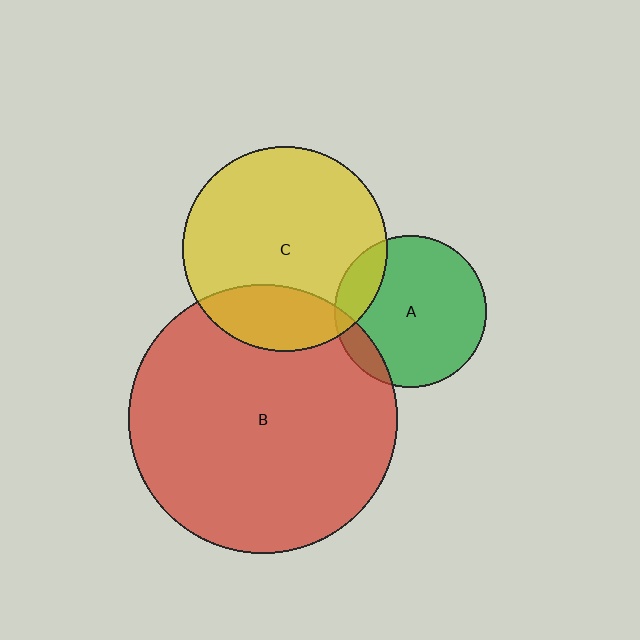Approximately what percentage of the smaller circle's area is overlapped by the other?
Approximately 10%.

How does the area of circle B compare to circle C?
Approximately 1.7 times.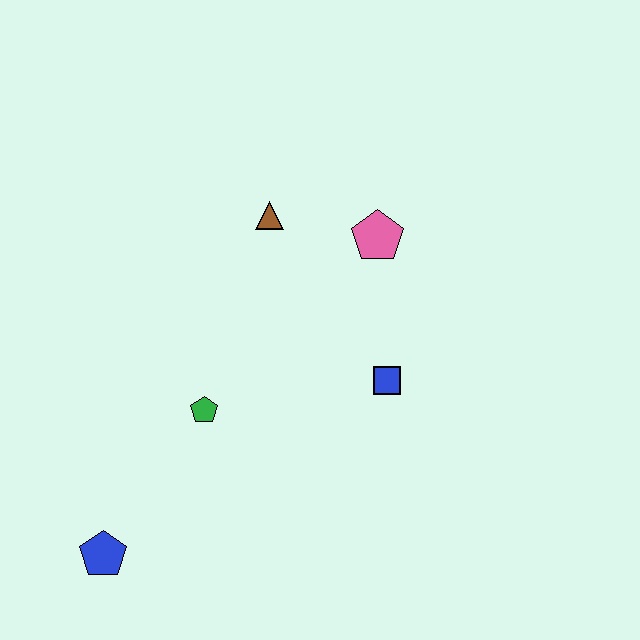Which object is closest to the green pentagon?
The blue pentagon is closest to the green pentagon.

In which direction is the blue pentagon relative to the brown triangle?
The blue pentagon is below the brown triangle.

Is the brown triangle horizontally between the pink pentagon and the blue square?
No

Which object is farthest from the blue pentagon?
The pink pentagon is farthest from the blue pentagon.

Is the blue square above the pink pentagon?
No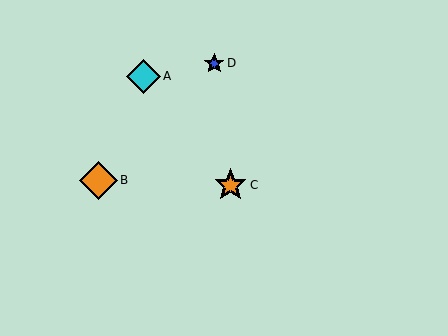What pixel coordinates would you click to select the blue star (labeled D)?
Click at (214, 63) to select the blue star D.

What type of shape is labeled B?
Shape B is an orange diamond.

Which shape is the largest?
The orange diamond (labeled B) is the largest.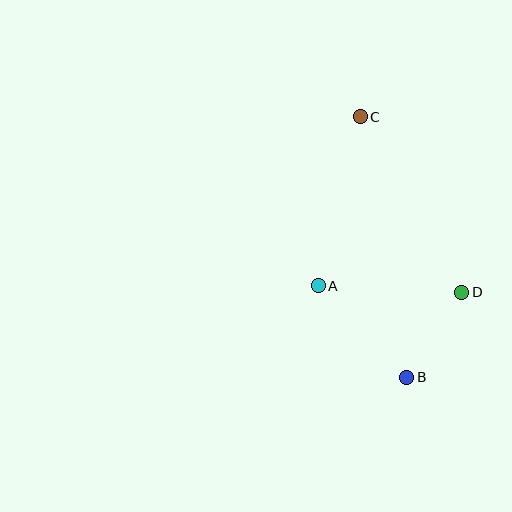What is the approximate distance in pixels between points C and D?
The distance between C and D is approximately 203 pixels.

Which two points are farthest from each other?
Points B and C are farthest from each other.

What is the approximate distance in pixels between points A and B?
The distance between A and B is approximately 128 pixels.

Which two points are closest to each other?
Points B and D are closest to each other.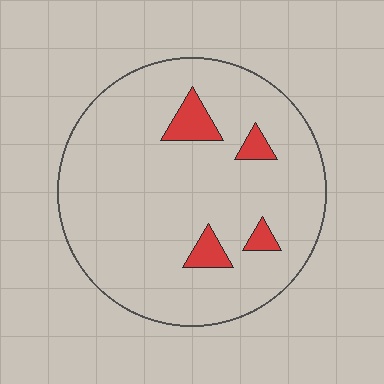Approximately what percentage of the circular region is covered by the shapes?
Approximately 10%.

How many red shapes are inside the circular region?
4.